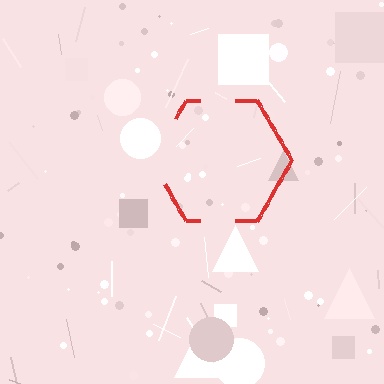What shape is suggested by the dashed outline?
The dashed outline suggests a hexagon.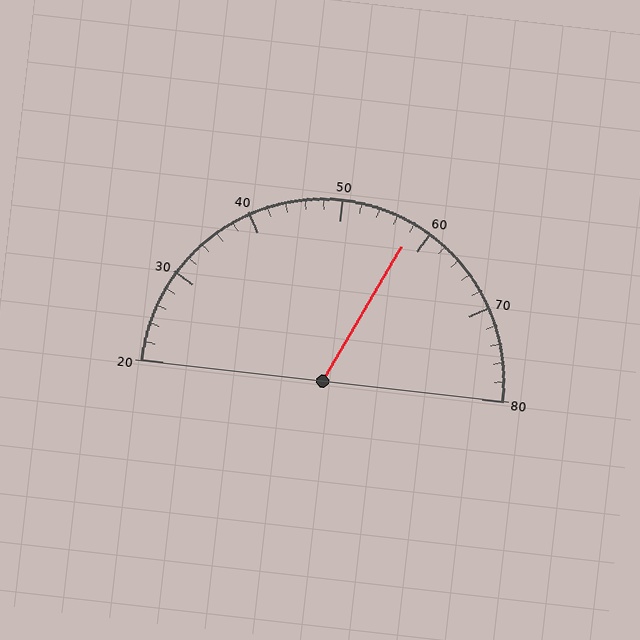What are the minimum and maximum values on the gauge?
The gauge ranges from 20 to 80.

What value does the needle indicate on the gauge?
The needle indicates approximately 58.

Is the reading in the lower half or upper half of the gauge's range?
The reading is in the upper half of the range (20 to 80).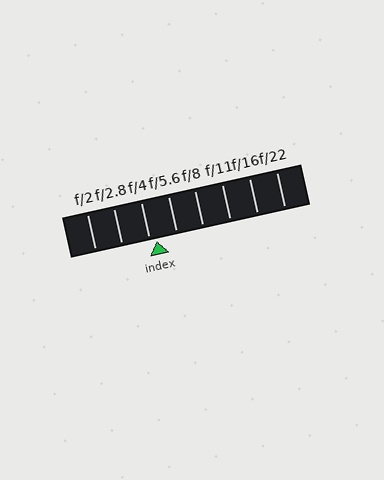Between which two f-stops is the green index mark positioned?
The index mark is between f/4 and f/5.6.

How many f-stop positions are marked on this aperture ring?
There are 8 f-stop positions marked.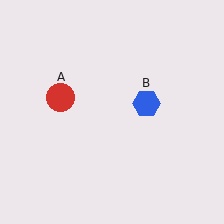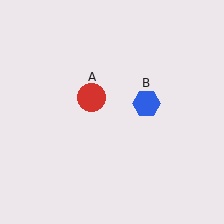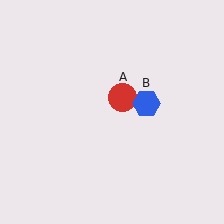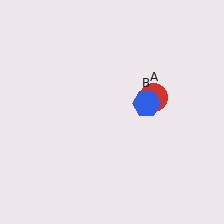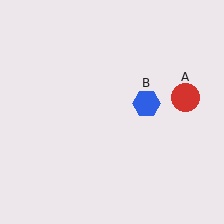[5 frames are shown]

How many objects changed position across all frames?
1 object changed position: red circle (object A).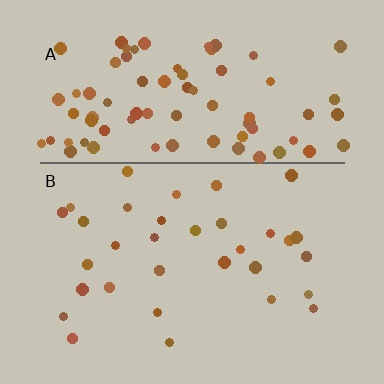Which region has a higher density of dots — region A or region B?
A (the top).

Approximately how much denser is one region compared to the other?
Approximately 2.7× — region A over region B.